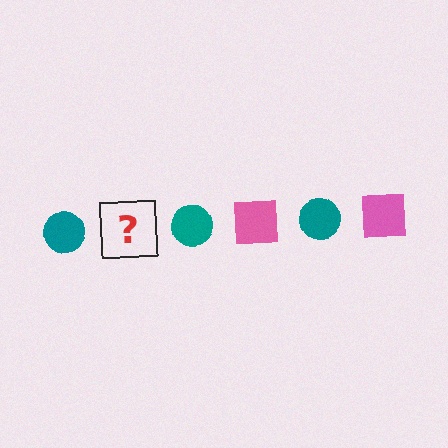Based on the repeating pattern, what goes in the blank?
The blank should be a pink square.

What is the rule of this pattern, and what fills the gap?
The rule is that the pattern alternates between teal circle and pink square. The gap should be filled with a pink square.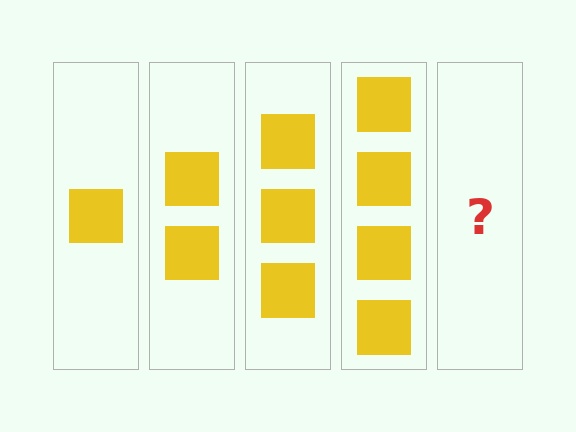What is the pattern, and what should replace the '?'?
The pattern is that each step adds one more square. The '?' should be 5 squares.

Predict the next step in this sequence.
The next step is 5 squares.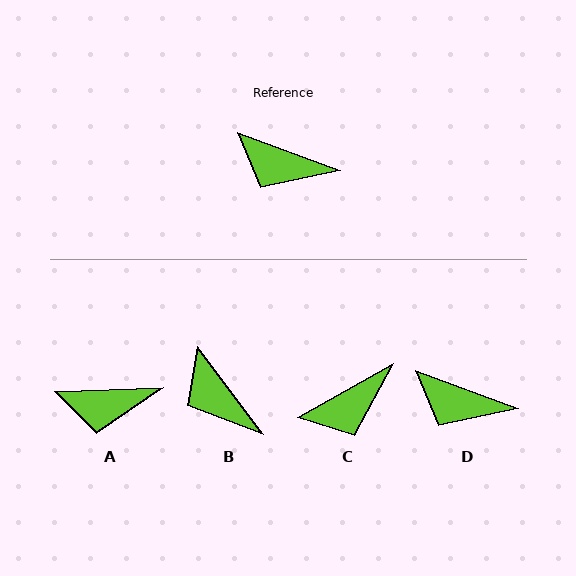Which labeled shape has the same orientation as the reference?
D.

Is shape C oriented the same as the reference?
No, it is off by about 50 degrees.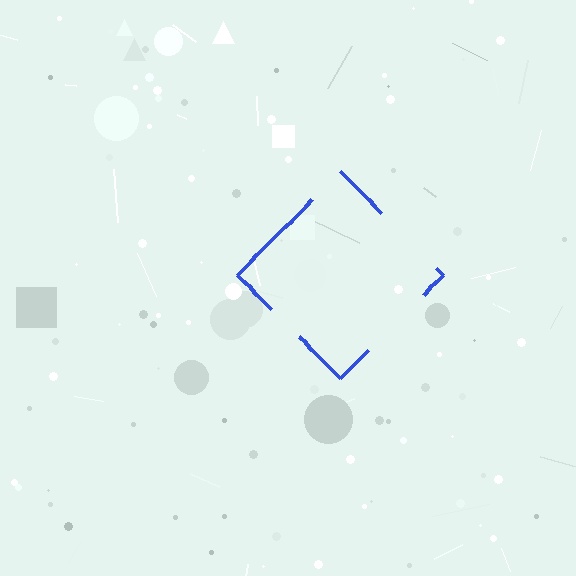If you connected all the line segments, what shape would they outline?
They would outline a diamond.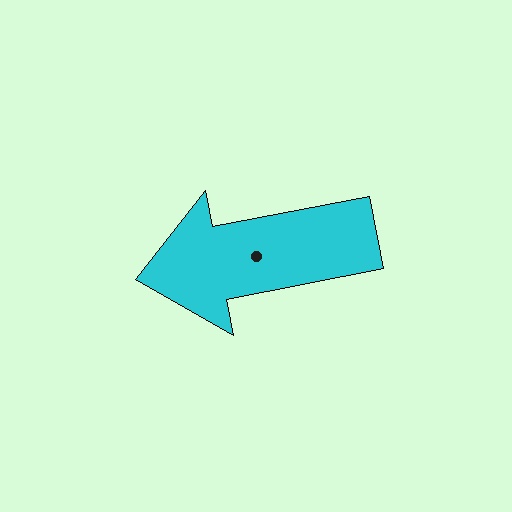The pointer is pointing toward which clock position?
Roughly 9 o'clock.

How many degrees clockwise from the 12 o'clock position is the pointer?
Approximately 259 degrees.